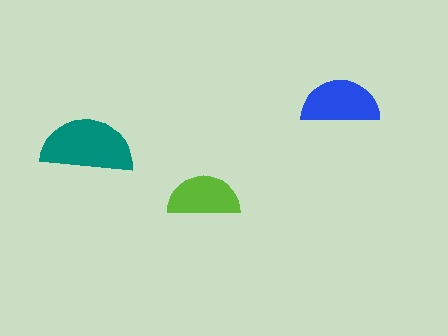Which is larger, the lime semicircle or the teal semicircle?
The teal one.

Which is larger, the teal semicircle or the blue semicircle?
The teal one.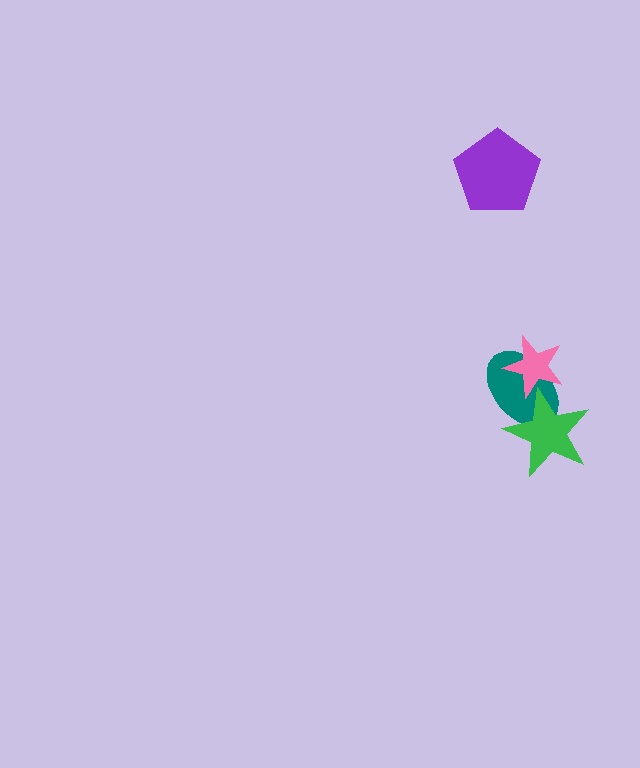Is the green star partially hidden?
Yes, it is partially covered by another shape.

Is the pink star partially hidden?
No, no other shape covers it.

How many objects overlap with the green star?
2 objects overlap with the green star.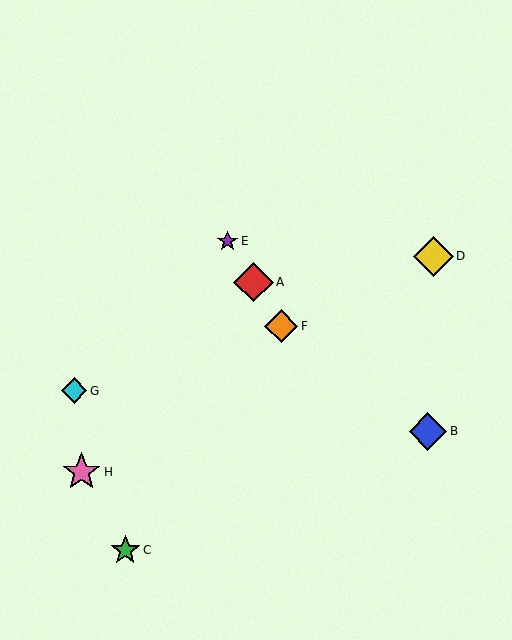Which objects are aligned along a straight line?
Objects A, E, F are aligned along a straight line.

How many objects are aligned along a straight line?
3 objects (A, E, F) are aligned along a straight line.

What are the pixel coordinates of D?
Object D is at (434, 256).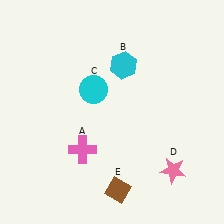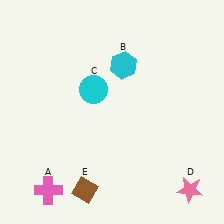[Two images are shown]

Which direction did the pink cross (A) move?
The pink cross (A) moved down.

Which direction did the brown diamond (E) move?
The brown diamond (E) moved left.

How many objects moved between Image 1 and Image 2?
3 objects moved between the two images.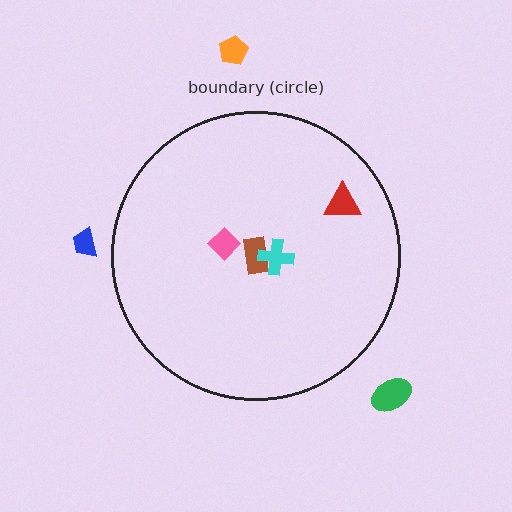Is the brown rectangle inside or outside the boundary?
Inside.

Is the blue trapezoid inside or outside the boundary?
Outside.